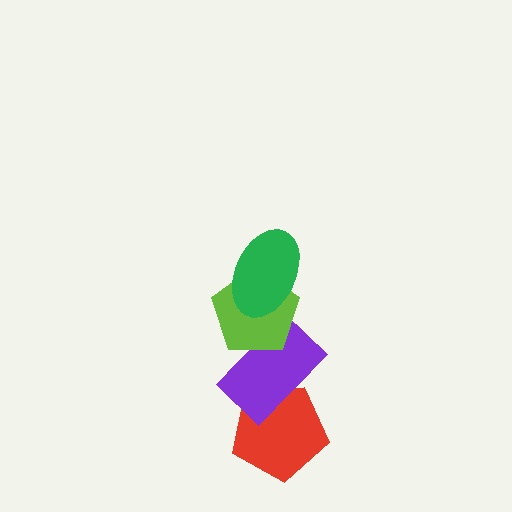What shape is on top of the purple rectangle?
The lime pentagon is on top of the purple rectangle.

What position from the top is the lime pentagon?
The lime pentagon is 2nd from the top.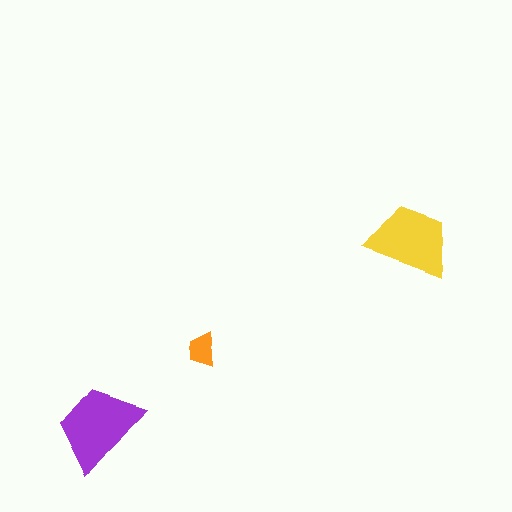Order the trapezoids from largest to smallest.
the purple one, the yellow one, the orange one.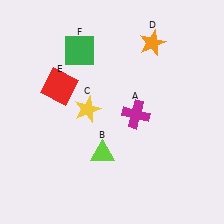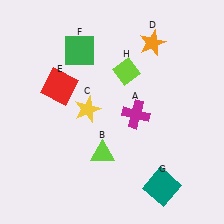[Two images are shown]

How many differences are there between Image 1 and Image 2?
There are 2 differences between the two images.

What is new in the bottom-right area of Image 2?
A teal square (G) was added in the bottom-right area of Image 2.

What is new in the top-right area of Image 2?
A lime diamond (H) was added in the top-right area of Image 2.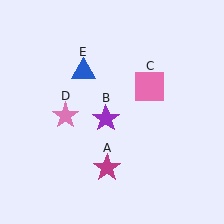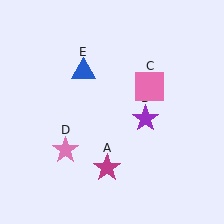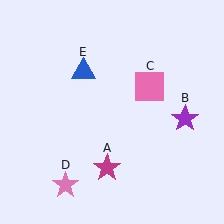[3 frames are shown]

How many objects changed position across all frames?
2 objects changed position: purple star (object B), pink star (object D).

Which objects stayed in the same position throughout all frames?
Magenta star (object A) and pink square (object C) and blue triangle (object E) remained stationary.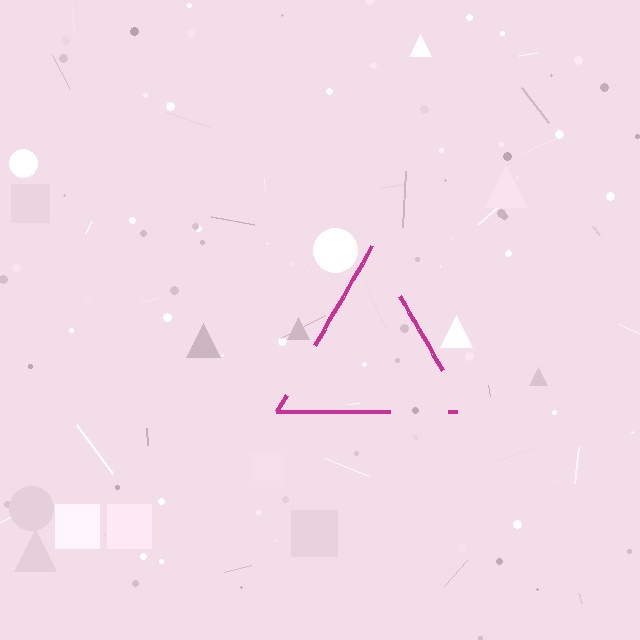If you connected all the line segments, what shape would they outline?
They would outline a triangle.